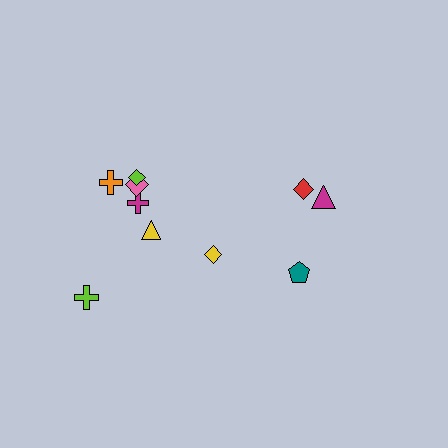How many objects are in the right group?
There are 4 objects.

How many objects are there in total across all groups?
There are 10 objects.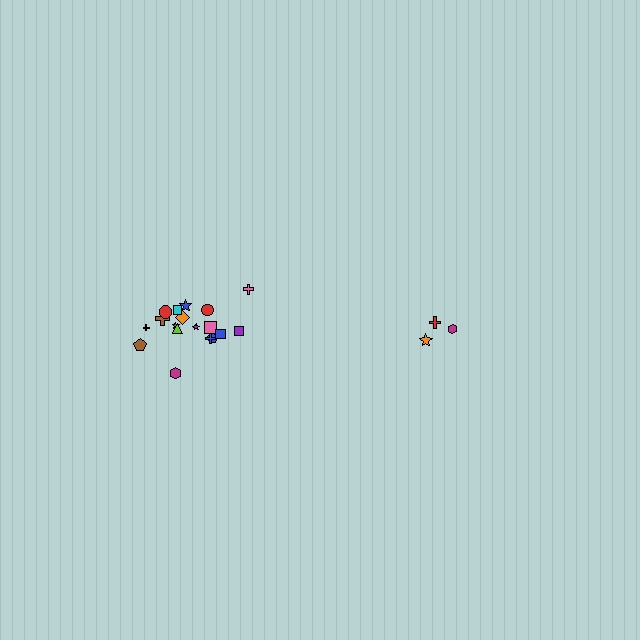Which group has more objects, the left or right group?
The left group.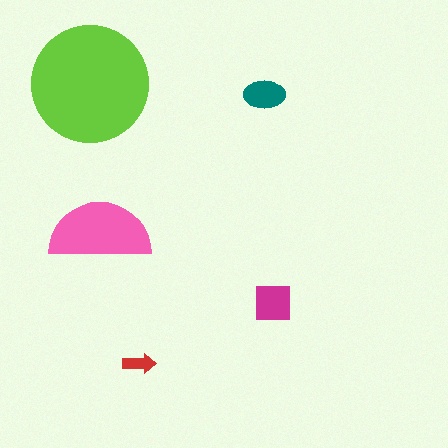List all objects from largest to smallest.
The lime circle, the pink semicircle, the magenta square, the teal ellipse, the red arrow.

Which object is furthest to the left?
The lime circle is leftmost.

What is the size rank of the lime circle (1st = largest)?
1st.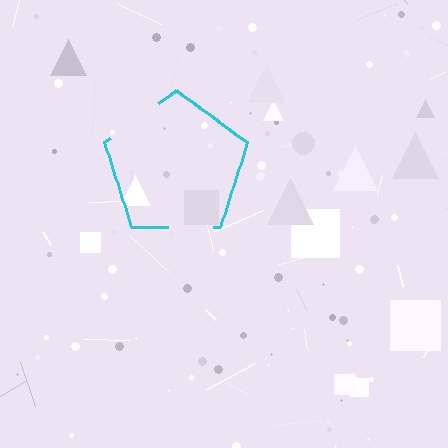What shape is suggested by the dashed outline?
The dashed outline suggests a pentagon.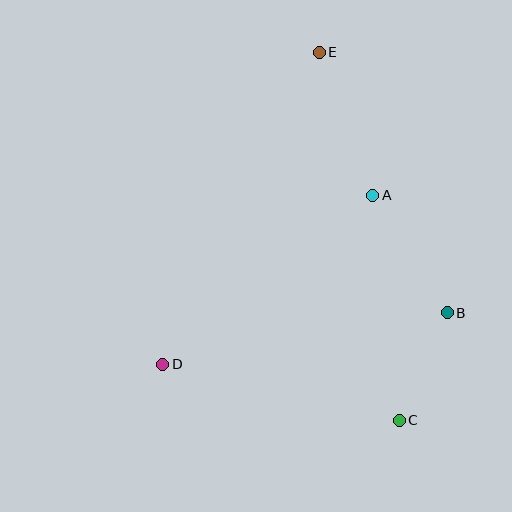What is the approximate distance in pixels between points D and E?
The distance between D and E is approximately 349 pixels.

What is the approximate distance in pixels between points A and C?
The distance between A and C is approximately 227 pixels.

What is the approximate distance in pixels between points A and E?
The distance between A and E is approximately 152 pixels.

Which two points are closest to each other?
Points B and C are closest to each other.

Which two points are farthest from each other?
Points C and E are farthest from each other.